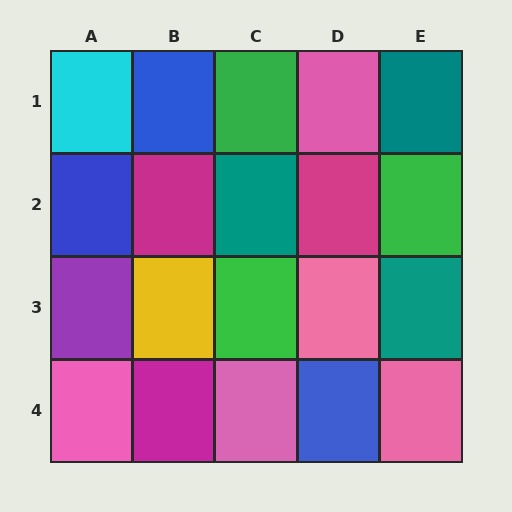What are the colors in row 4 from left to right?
Pink, magenta, pink, blue, pink.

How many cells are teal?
3 cells are teal.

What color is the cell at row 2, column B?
Magenta.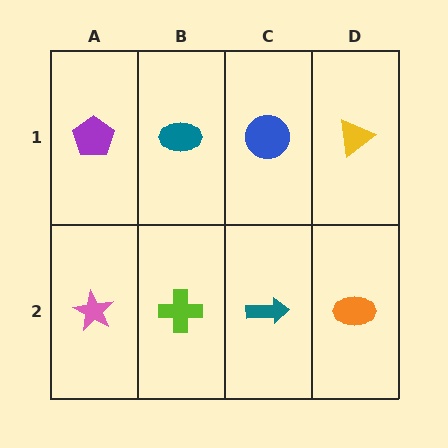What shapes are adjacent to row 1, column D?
An orange ellipse (row 2, column D), a blue circle (row 1, column C).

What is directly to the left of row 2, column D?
A teal arrow.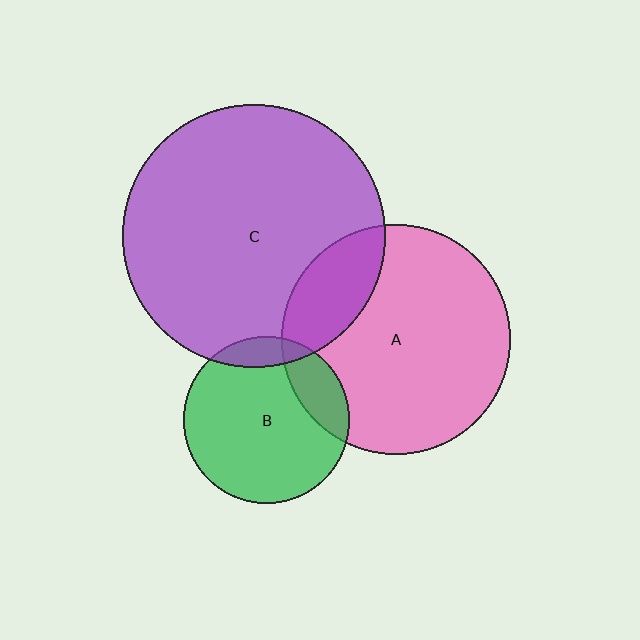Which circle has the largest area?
Circle C (purple).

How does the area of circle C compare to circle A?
Approximately 1.3 times.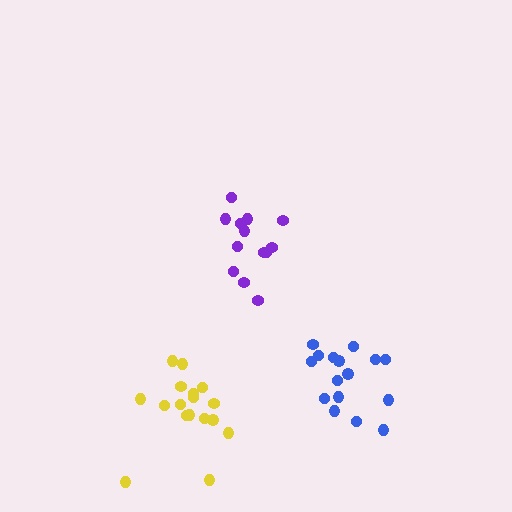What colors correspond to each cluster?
The clusters are colored: yellow, blue, purple.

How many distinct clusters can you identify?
There are 3 distinct clusters.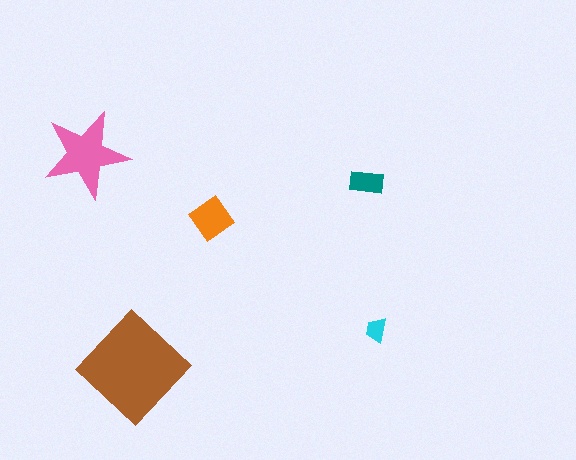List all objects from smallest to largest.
The cyan trapezoid, the teal rectangle, the orange diamond, the pink star, the brown diamond.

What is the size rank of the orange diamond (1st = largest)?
3rd.